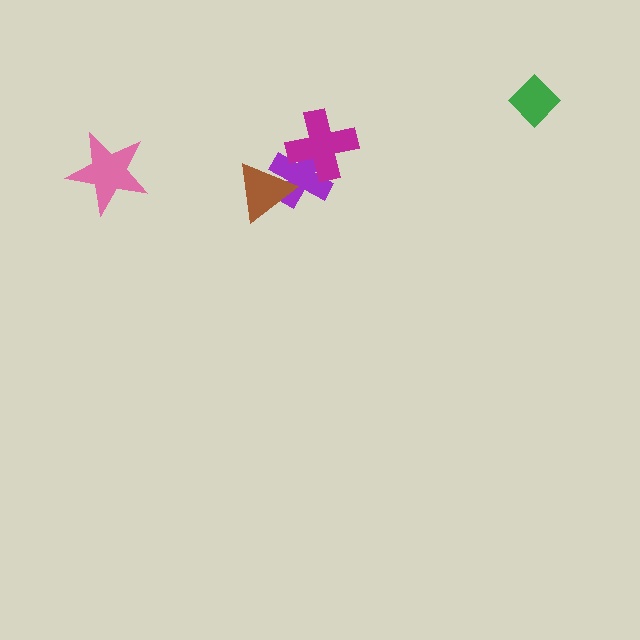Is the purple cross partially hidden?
Yes, it is partially covered by another shape.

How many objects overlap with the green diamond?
0 objects overlap with the green diamond.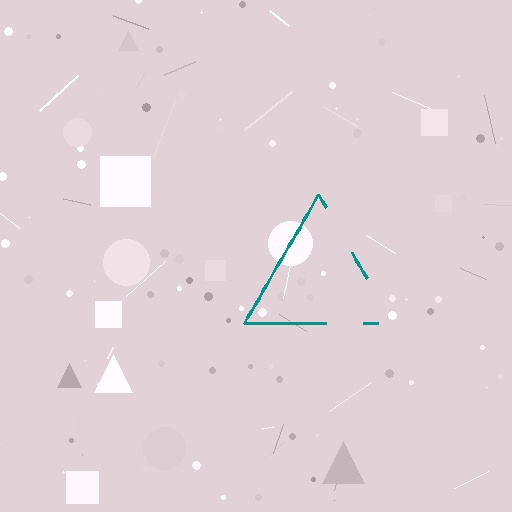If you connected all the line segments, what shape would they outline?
They would outline a triangle.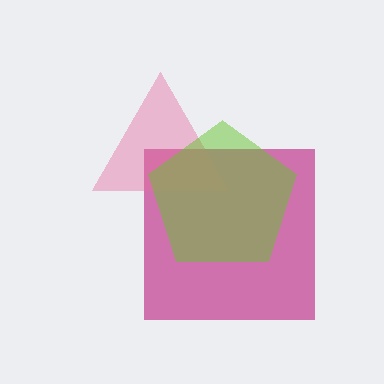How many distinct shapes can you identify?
There are 3 distinct shapes: a magenta square, a pink triangle, a lime pentagon.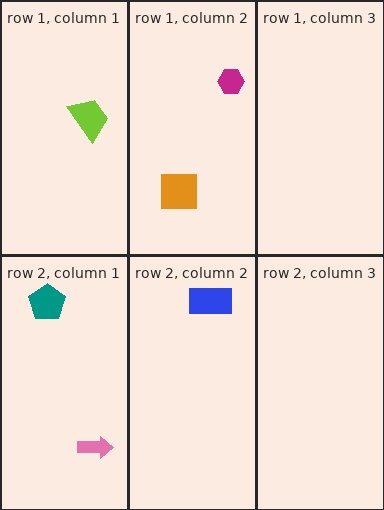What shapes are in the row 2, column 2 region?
The blue rectangle.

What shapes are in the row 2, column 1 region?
The teal pentagon, the pink arrow.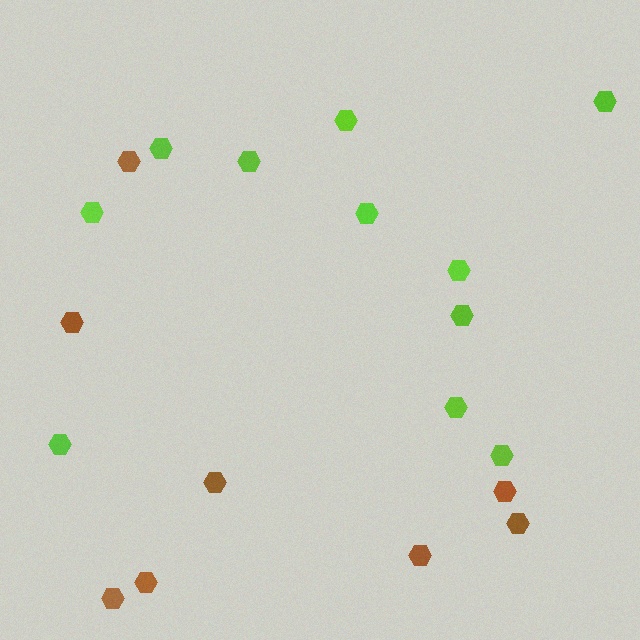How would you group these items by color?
There are 2 groups: one group of lime hexagons (11) and one group of brown hexagons (8).